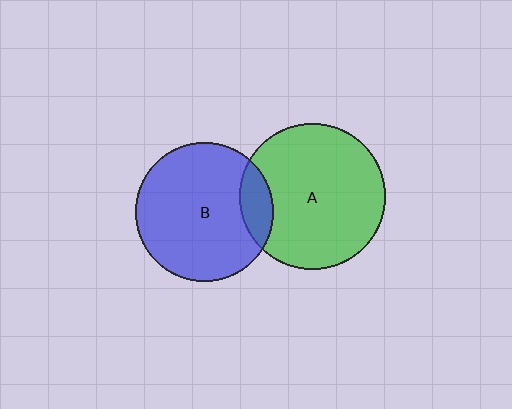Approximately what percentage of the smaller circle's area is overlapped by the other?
Approximately 15%.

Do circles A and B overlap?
Yes.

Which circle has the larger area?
Circle A (green).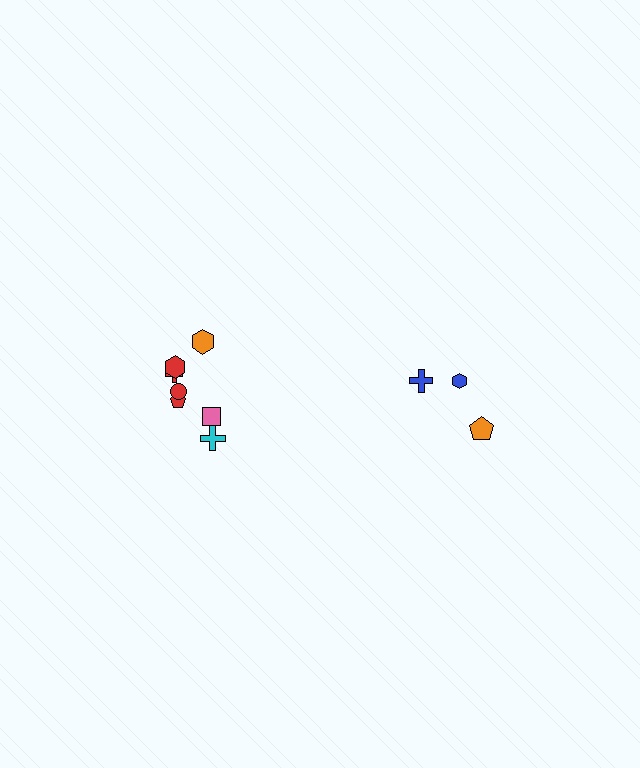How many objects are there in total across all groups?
There are 10 objects.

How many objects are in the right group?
There are 3 objects.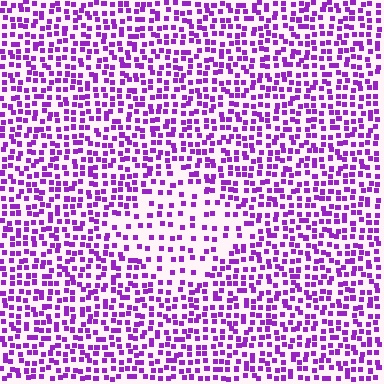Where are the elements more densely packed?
The elements are more densely packed outside the diamond boundary.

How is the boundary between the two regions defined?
The boundary is defined by a change in element density (approximately 2.0x ratio). All elements are the same color, size, and shape.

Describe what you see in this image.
The image contains small purple elements arranged at two different densities. A diamond-shaped region is visible where the elements are less densely packed than the surrounding area.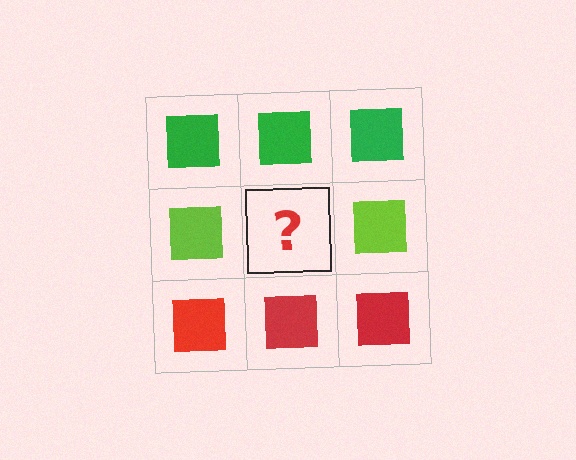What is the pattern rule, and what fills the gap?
The rule is that each row has a consistent color. The gap should be filled with a lime square.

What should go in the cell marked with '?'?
The missing cell should contain a lime square.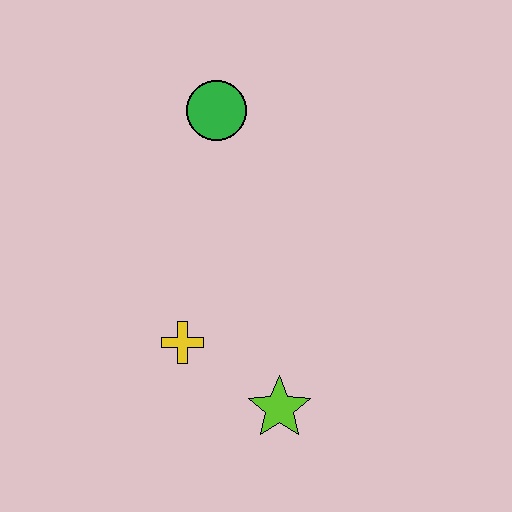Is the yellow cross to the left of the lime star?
Yes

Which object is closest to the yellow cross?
The lime star is closest to the yellow cross.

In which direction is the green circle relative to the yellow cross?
The green circle is above the yellow cross.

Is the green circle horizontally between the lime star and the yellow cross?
Yes